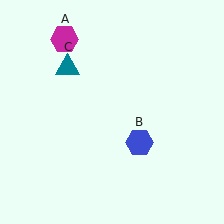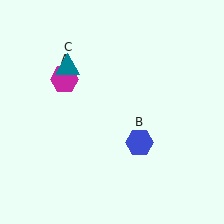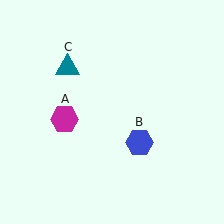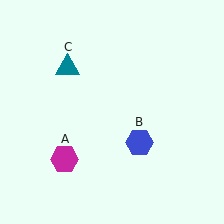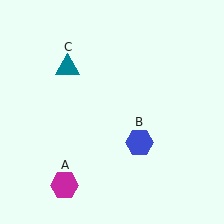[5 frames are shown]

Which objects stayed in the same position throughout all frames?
Blue hexagon (object B) and teal triangle (object C) remained stationary.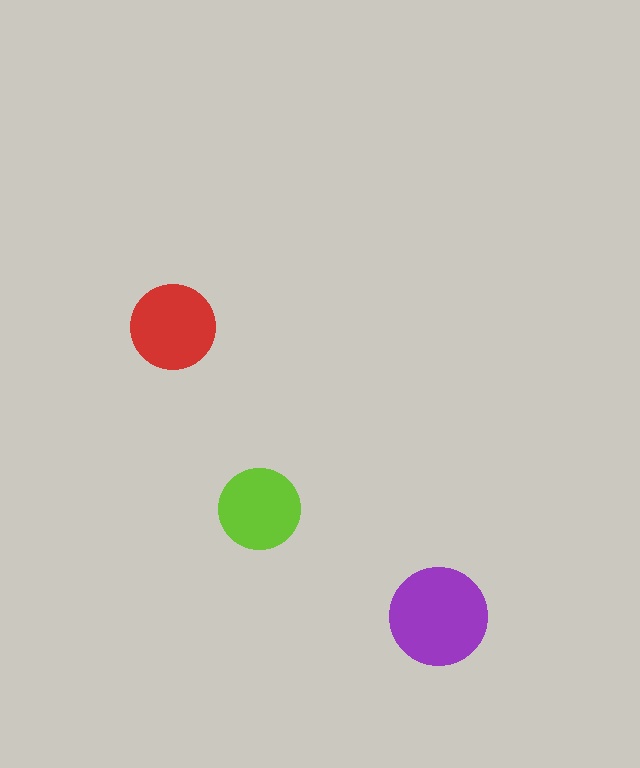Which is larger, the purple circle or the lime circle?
The purple one.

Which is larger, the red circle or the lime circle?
The red one.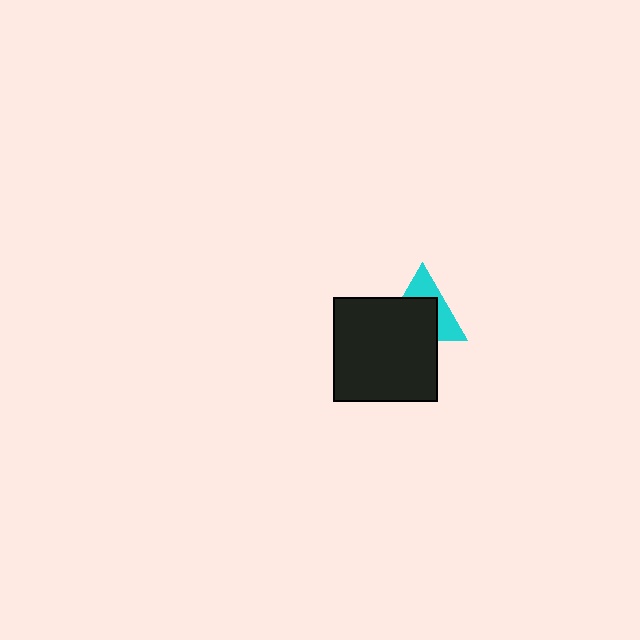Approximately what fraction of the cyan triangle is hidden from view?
Roughly 58% of the cyan triangle is hidden behind the black square.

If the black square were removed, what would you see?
You would see the complete cyan triangle.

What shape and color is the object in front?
The object in front is a black square.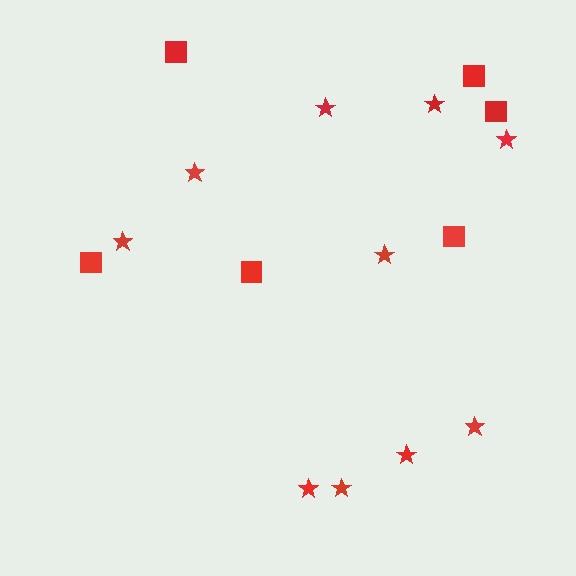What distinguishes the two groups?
There are 2 groups: one group of squares (6) and one group of stars (10).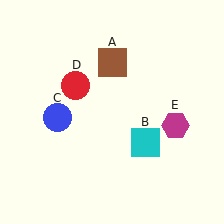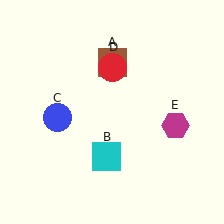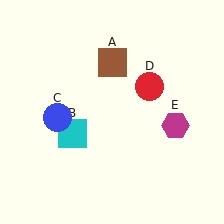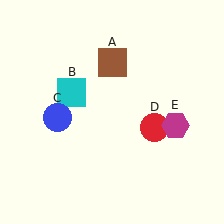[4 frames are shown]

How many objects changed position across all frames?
2 objects changed position: cyan square (object B), red circle (object D).